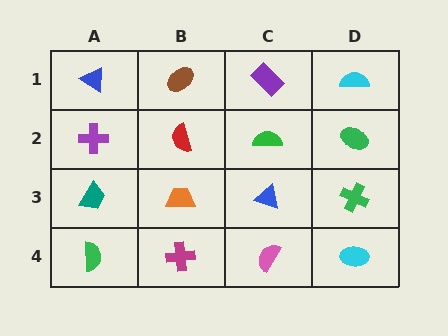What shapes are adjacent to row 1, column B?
A red semicircle (row 2, column B), a blue triangle (row 1, column A), a purple rectangle (row 1, column C).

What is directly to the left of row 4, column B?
A green semicircle.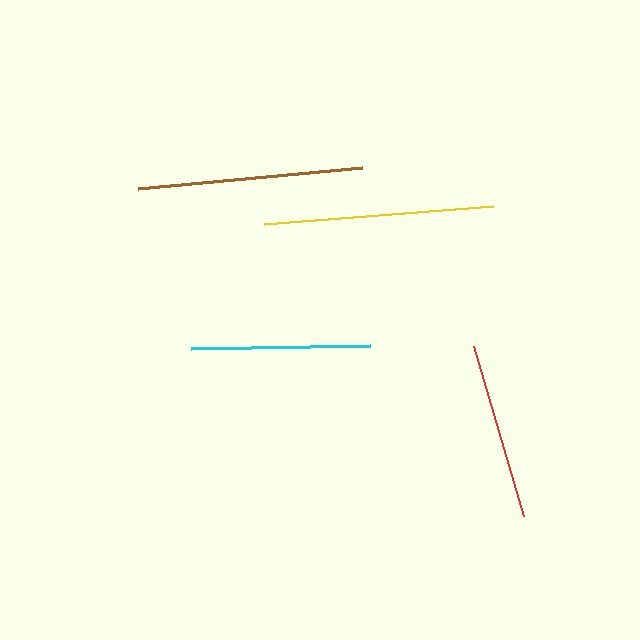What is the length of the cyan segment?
The cyan segment is approximately 180 pixels long.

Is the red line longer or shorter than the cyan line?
The cyan line is longer than the red line.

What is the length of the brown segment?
The brown segment is approximately 224 pixels long.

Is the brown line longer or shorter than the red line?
The brown line is longer than the red line.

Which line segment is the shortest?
The red line is the shortest at approximately 177 pixels.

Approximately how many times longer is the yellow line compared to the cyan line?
The yellow line is approximately 1.3 times the length of the cyan line.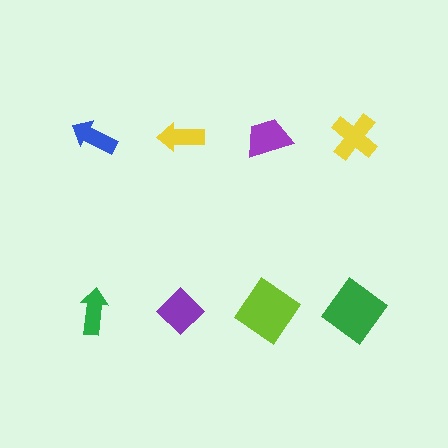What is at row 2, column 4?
A green diamond.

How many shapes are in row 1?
4 shapes.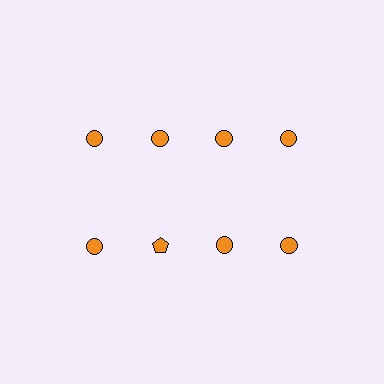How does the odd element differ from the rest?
It has a different shape: pentagon instead of circle.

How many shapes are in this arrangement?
There are 8 shapes arranged in a grid pattern.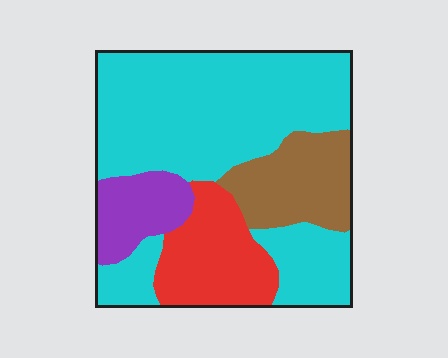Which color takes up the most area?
Cyan, at roughly 60%.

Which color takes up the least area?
Purple, at roughly 10%.